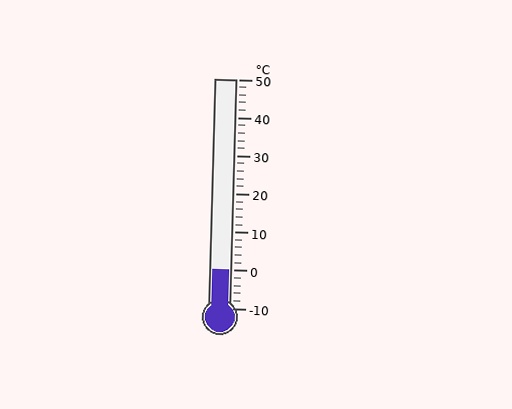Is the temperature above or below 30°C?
The temperature is below 30°C.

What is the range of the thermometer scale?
The thermometer scale ranges from -10°C to 50°C.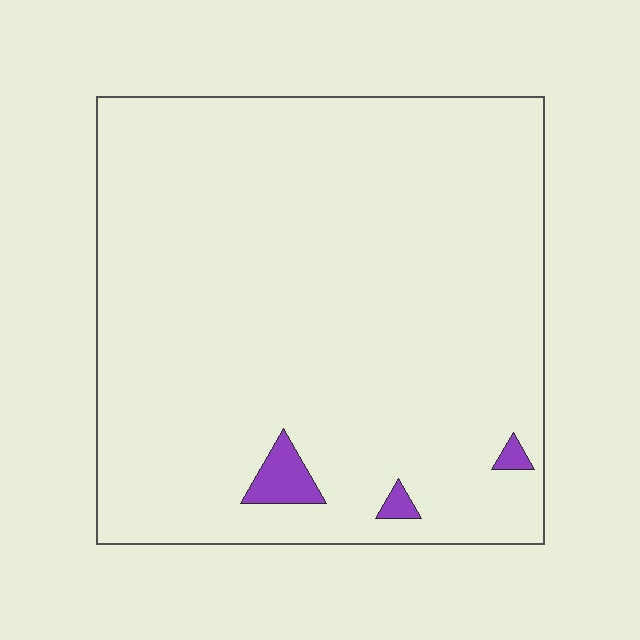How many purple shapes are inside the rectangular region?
3.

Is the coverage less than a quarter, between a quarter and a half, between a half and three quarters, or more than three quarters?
Less than a quarter.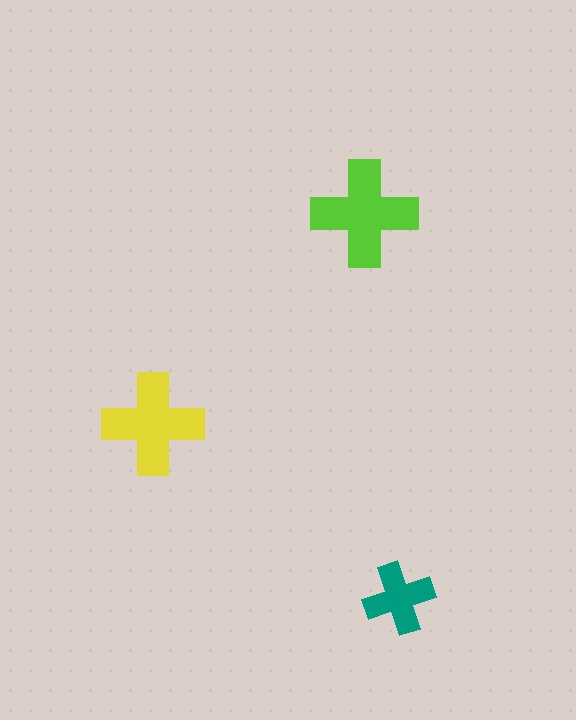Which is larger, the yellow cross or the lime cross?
The lime one.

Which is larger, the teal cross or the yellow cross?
The yellow one.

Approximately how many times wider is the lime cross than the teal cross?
About 1.5 times wider.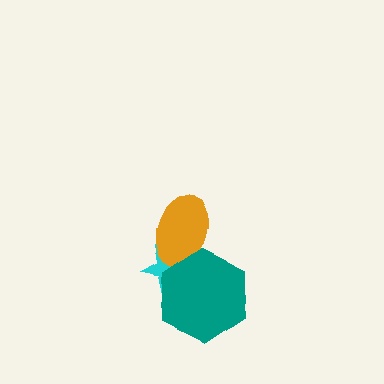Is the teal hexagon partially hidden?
No, no other shape covers it.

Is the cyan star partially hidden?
Yes, it is partially covered by another shape.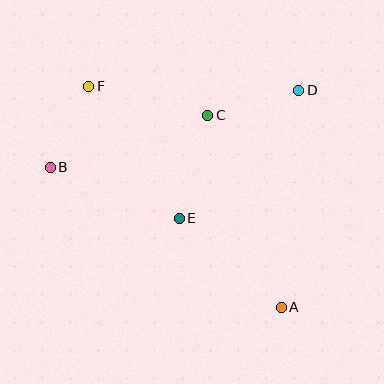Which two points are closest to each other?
Points B and F are closest to each other.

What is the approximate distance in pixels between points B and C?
The distance between B and C is approximately 166 pixels.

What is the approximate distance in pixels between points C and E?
The distance between C and E is approximately 107 pixels.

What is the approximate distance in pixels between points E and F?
The distance between E and F is approximately 160 pixels.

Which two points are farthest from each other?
Points A and F are farthest from each other.